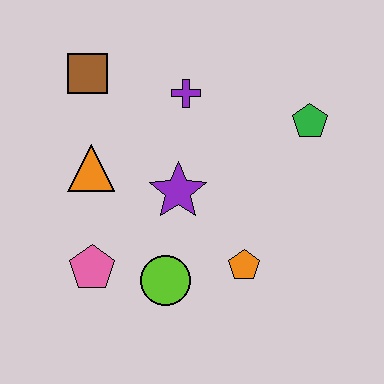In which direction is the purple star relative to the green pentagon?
The purple star is to the left of the green pentagon.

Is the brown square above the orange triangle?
Yes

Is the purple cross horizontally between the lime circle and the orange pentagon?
Yes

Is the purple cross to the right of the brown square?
Yes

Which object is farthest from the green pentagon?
The pink pentagon is farthest from the green pentagon.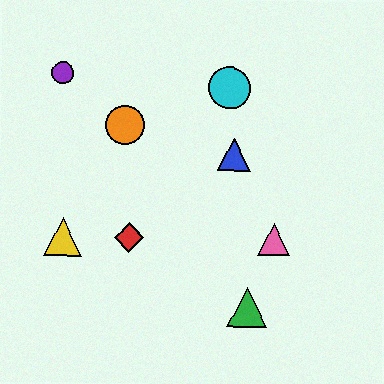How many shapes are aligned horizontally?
3 shapes (the red diamond, the yellow triangle, the pink triangle) are aligned horizontally.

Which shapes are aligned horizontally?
The red diamond, the yellow triangle, the pink triangle are aligned horizontally.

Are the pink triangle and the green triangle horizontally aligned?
No, the pink triangle is at y≈239 and the green triangle is at y≈307.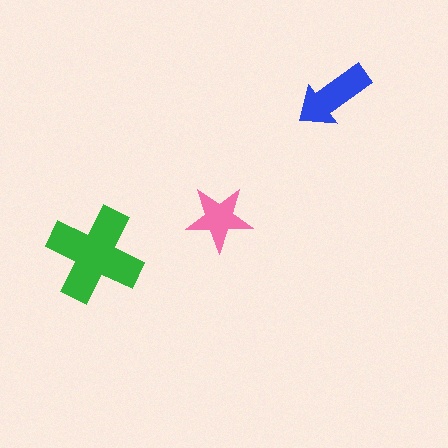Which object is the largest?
The green cross.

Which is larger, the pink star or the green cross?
The green cross.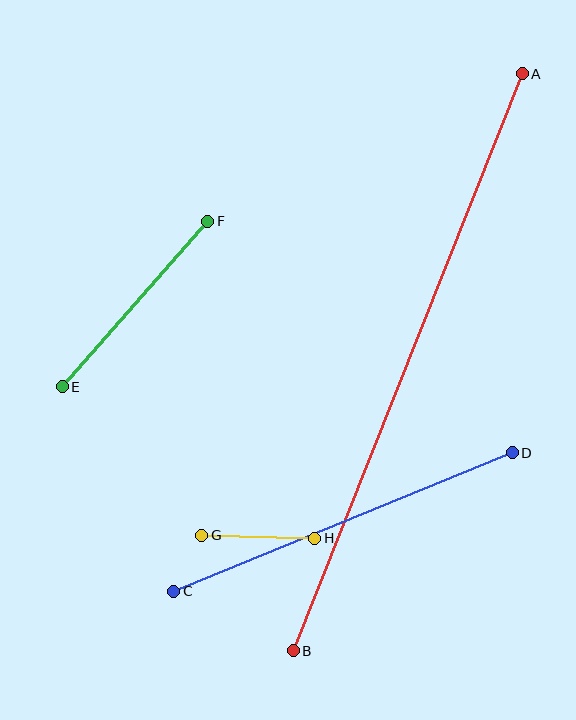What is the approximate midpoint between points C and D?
The midpoint is at approximately (343, 522) pixels.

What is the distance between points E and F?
The distance is approximately 220 pixels.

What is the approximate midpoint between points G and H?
The midpoint is at approximately (258, 537) pixels.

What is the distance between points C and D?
The distance is approximately 366 pixels.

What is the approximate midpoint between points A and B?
The midpoint is at approximately (408, 362) pixels.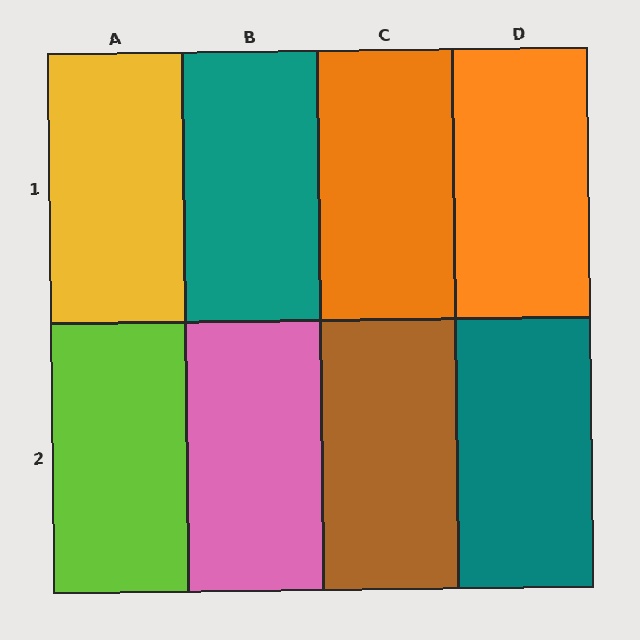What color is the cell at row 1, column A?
Yellow.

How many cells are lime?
1 cell is lime.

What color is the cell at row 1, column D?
Orange.